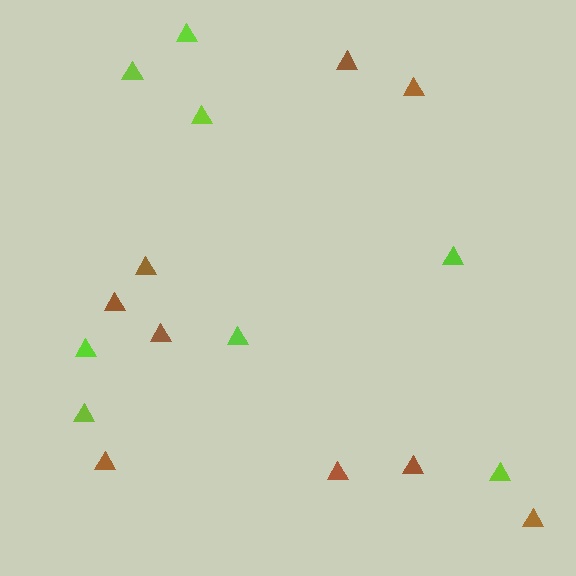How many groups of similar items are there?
There are 2 groups: one group of brown triangles (9) and one group of lime triangles (8).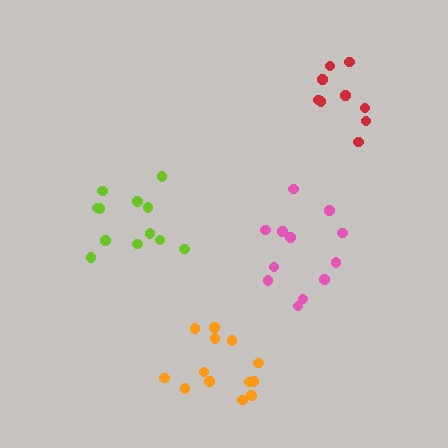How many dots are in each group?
Group 1: 12 dots, Group 2: 12 dots, Group 3: 13 dots, Group 4: 9 dots (46 total).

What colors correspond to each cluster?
The clusters are colored: pink, lime, orange, red.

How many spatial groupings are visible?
There are 4 spatial groupings.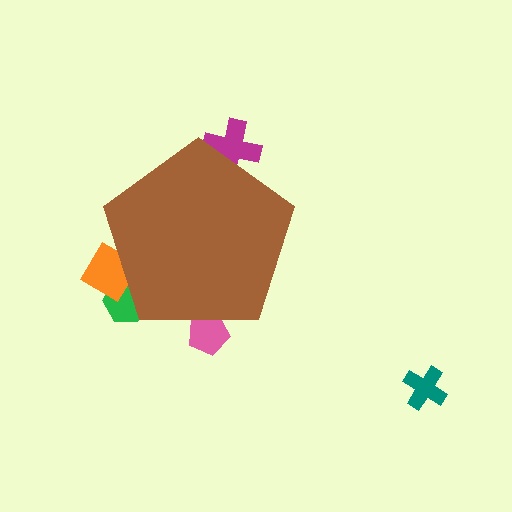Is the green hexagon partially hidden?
Yes, the green hexagon is partially hidden behind the brown pentagon.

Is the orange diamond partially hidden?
Yes, the orange diamond is partially hidden behind the brown pentagon.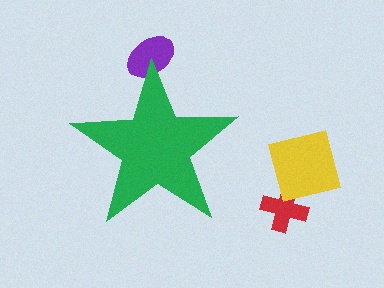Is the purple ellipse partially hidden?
Yes, the purple ellipse is partially hidden behind the green star.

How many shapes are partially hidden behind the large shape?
1 shape is partially hidden.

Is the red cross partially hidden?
No, the red cross is fully visible.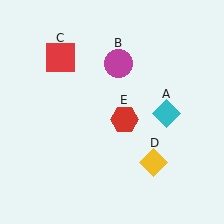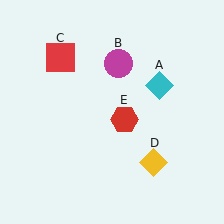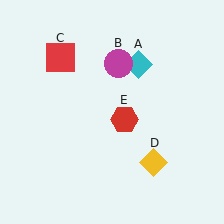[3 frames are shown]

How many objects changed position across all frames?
1 object changed position: cyan diamond (object A).